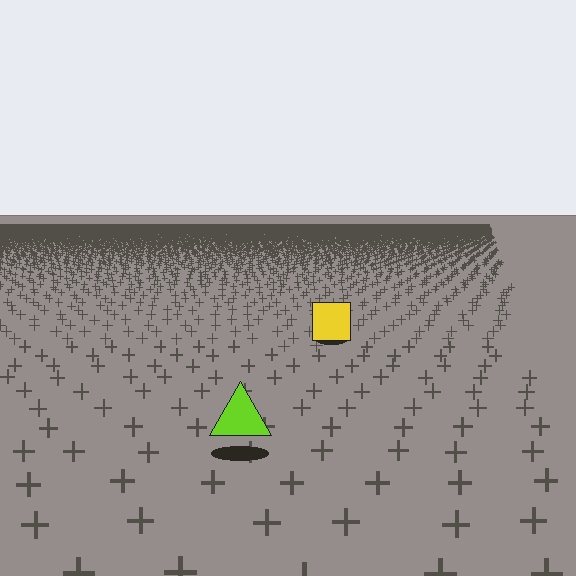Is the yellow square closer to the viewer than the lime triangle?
No. The lime triangle is closer — you can tell from the texture gradient: the ground texture is coarser near it.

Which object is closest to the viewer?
The lime triangle is closest. The texture marks near it are larger and more spread out.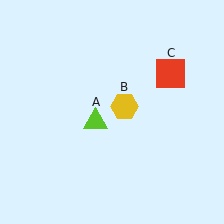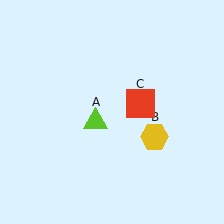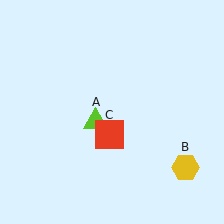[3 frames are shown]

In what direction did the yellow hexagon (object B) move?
The yellow hexagon (object B) moved down and to the right.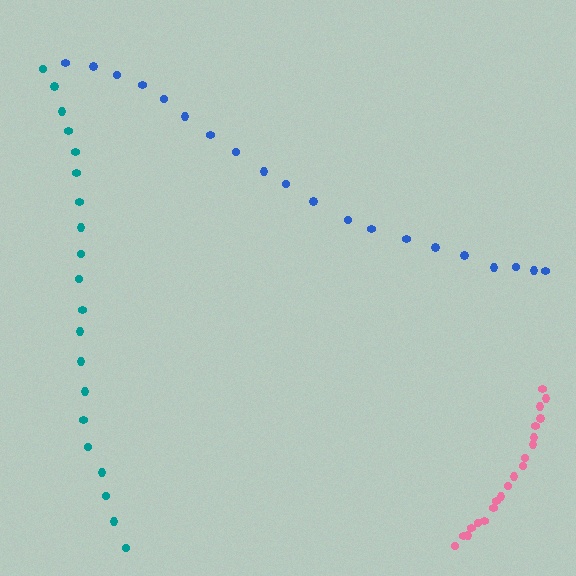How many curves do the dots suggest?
There are 3 distinct paths.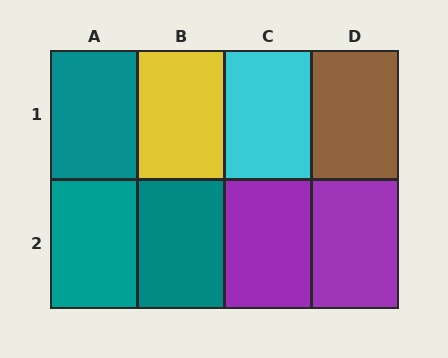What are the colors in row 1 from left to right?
Teal, yellow, cyan, brown.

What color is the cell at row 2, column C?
Purple.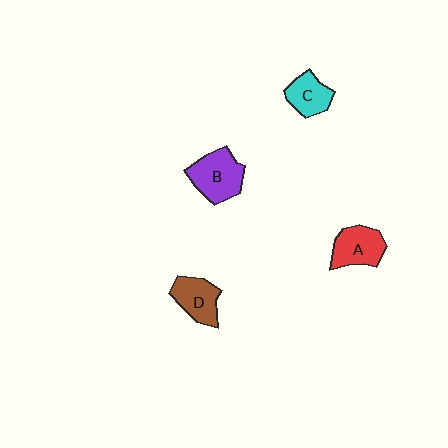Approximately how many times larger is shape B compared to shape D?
Approximately 1.3 times.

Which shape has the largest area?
Shape B (purple).